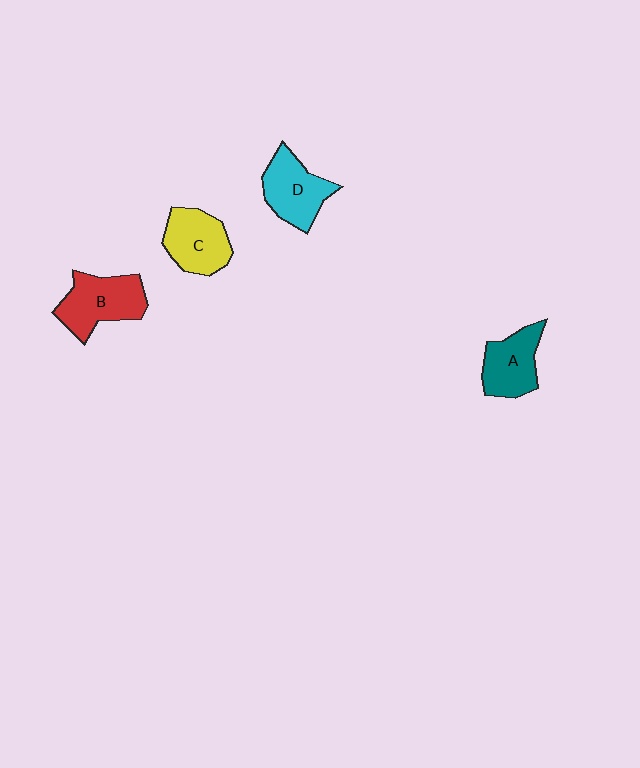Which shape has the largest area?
Shape B (red).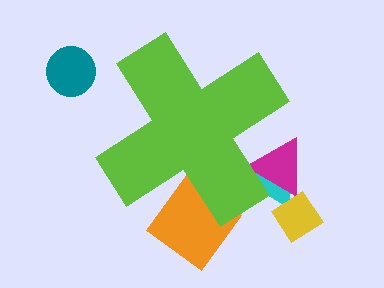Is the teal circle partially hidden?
No, the teal circle is fully visible.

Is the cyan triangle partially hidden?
Yes, the cyan triangle is partially hidden behind the lime cross.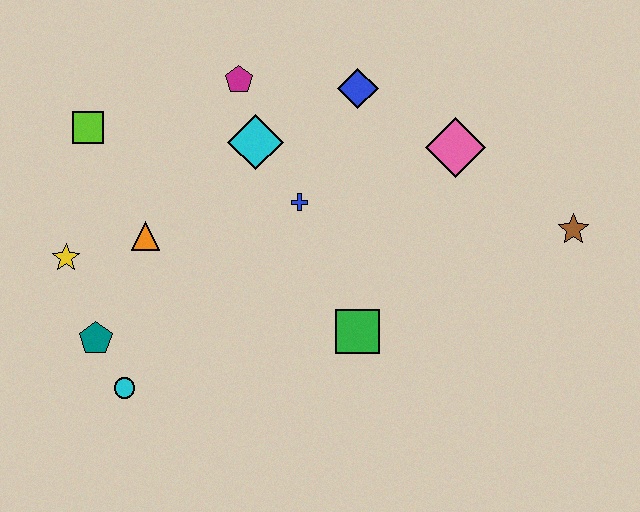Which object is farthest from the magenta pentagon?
The brown star is farthest from the magenta pentagon.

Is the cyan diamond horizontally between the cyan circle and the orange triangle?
No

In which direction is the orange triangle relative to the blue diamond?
The orange triangle is to the left of the blue diamond.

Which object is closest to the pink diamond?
The blue diamond is closest to the pink diamond.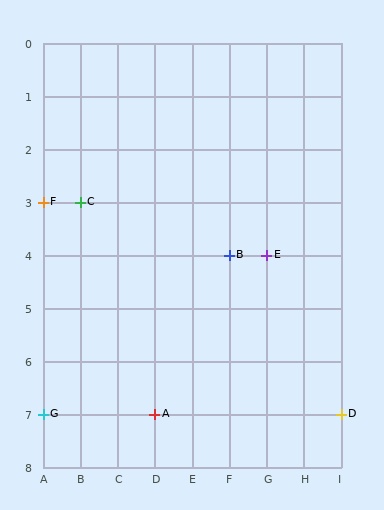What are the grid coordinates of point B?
Point B is at grid coordinates (F, 4).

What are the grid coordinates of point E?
Point E is at grid coordinates (G, 4).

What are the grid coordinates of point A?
Point A is at grid coordinates (D, 7).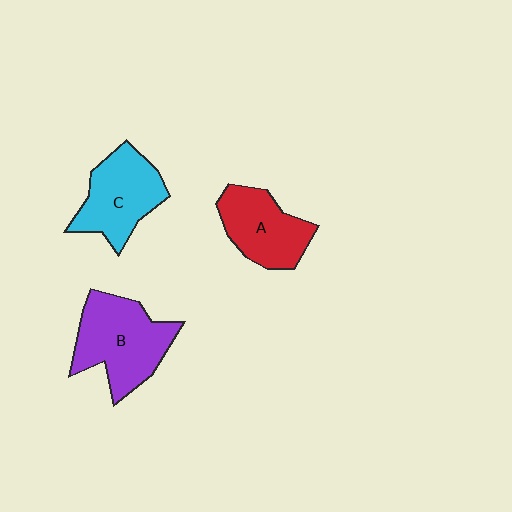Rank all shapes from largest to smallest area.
From largest to smallest: B (purple), C (cyan), A (red).